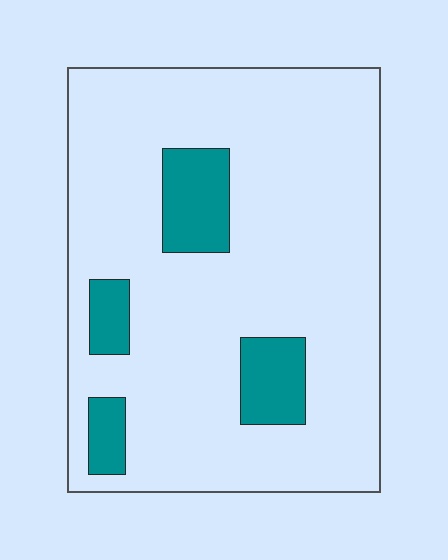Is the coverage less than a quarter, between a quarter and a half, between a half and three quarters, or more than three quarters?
Less than a quarter.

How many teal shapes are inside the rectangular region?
4.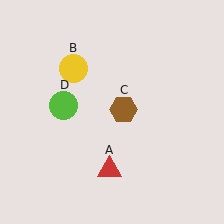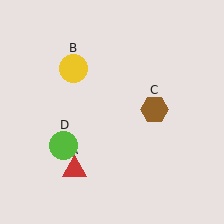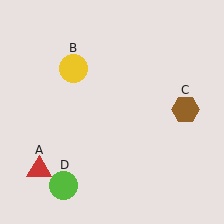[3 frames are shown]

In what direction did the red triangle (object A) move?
The red triangle (object A) moved left.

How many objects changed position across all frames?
3 objects changed position: red triangle (object A), brown hexagon (object C), lime circle (object D).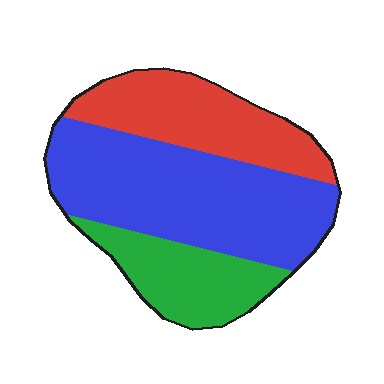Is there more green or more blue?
Blue.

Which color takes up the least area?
Green, at roughly 20%.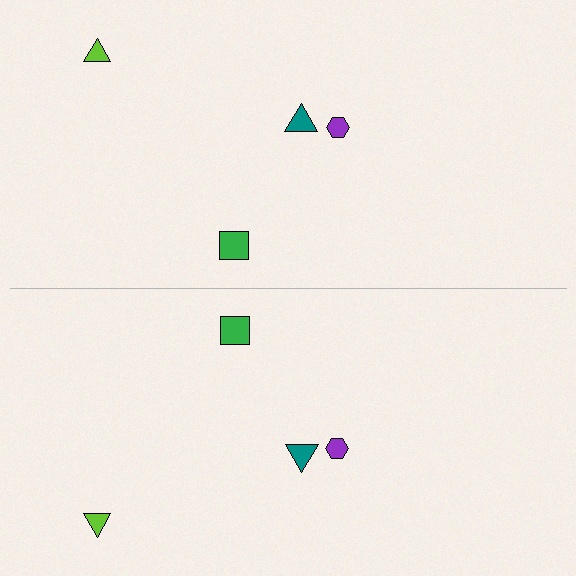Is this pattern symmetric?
Yes, this pattern has bilateral (reflection) symmetry.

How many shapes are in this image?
There are 8 shapes in this image.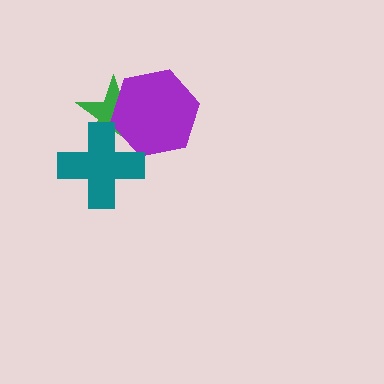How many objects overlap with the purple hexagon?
2 objects overlap with the purple hexagon.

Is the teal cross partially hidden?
No, no other shape covers it.